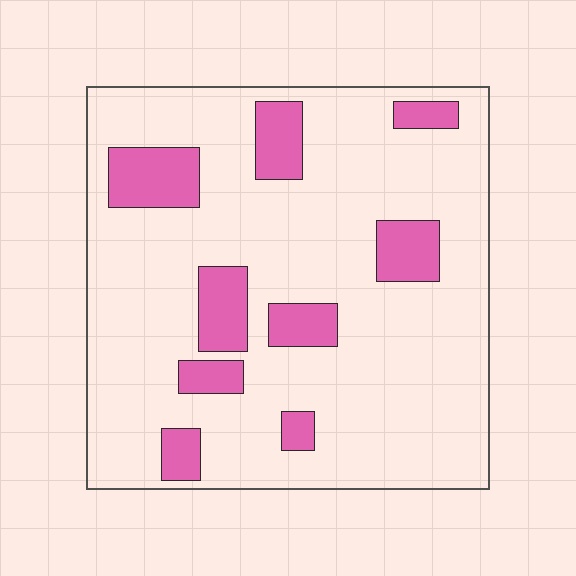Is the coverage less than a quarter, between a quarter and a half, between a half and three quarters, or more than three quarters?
Less than a quarter.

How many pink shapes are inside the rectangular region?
9.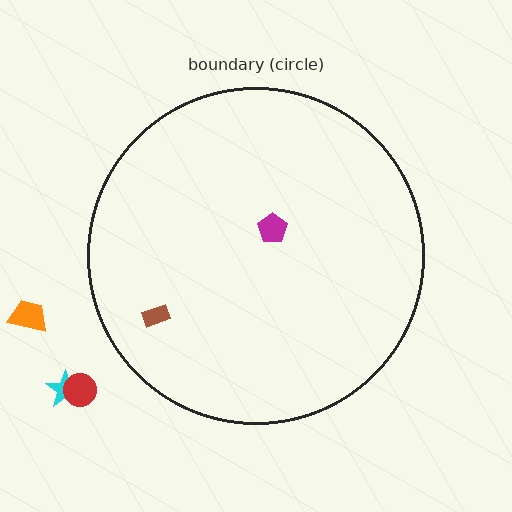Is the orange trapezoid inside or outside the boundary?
Outside.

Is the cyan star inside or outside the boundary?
Outside.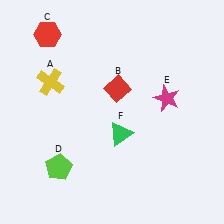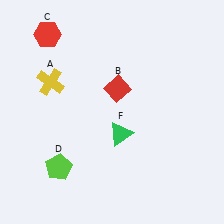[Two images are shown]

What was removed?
The magenta star (E) was removed in Image 2.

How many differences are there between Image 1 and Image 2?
There is 1 difference between the two images.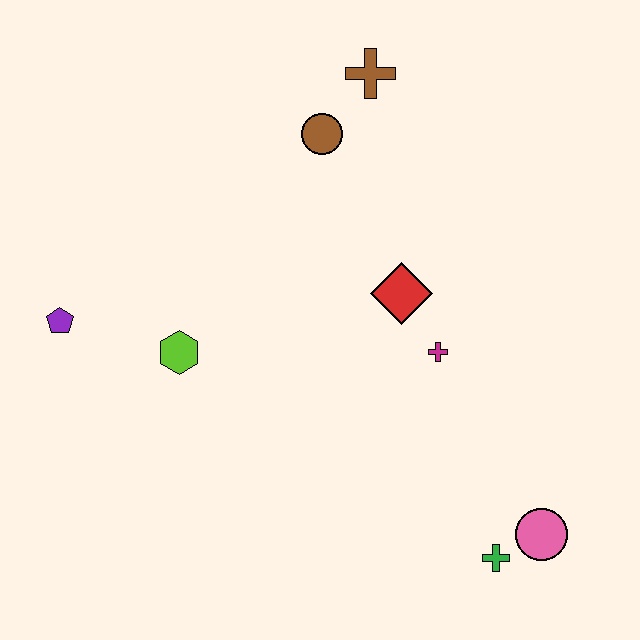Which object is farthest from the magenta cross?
The purple pentagon is farthest from the magenta cross.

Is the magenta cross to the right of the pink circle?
No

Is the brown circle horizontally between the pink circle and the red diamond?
No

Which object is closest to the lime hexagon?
The purple pentagon is closest to the lime hexagon.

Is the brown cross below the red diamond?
No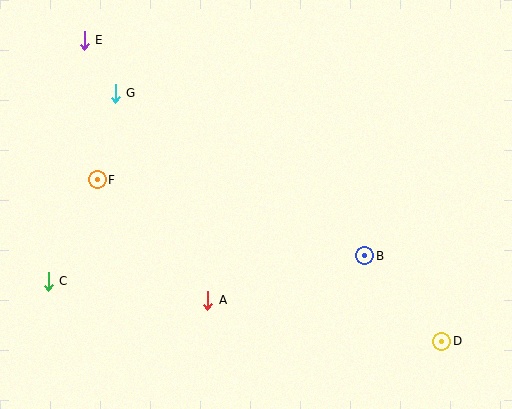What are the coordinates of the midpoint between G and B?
The midpoint between G and B is at (240, 175).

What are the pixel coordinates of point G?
Point G is at (115, 93).